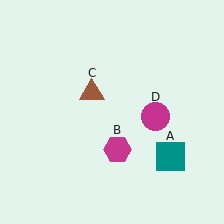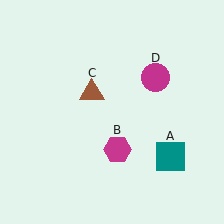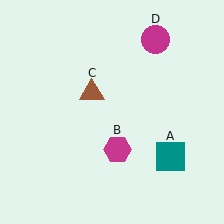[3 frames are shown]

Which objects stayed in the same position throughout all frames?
Teal square (object A) and magenta hexagon (object B) and brown triangle (object C) remained stationary.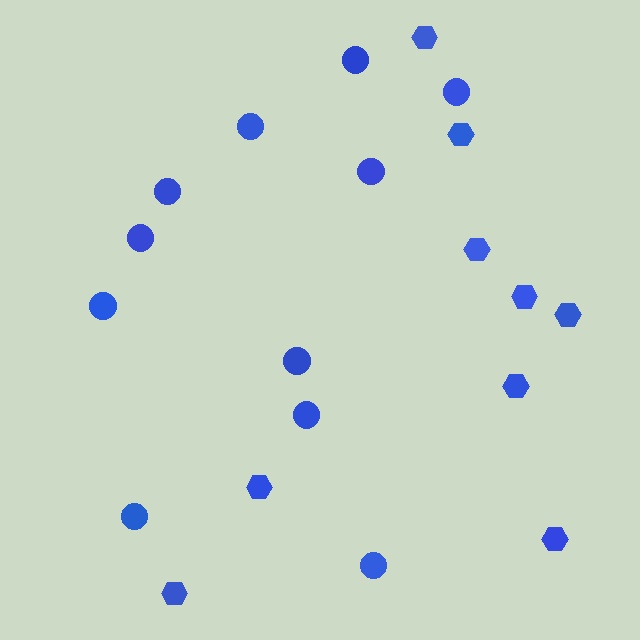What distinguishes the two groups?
There are 2 groups: one group of hexagons (9) and one group of circles (11).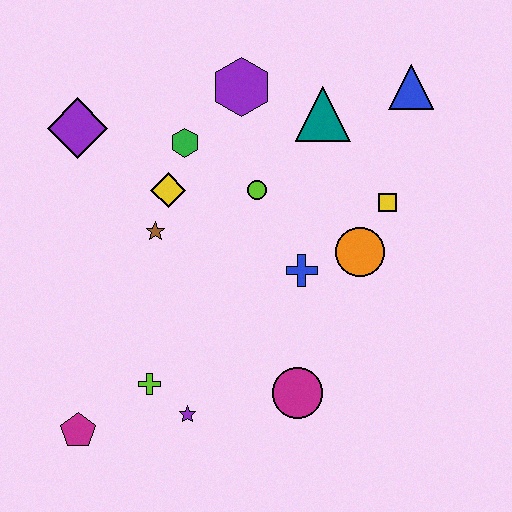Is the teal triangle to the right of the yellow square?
No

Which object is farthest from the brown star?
The blue triangle is farthest from the brown star.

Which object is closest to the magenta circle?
The purple star is closest to the magenta circle.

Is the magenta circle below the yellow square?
Yes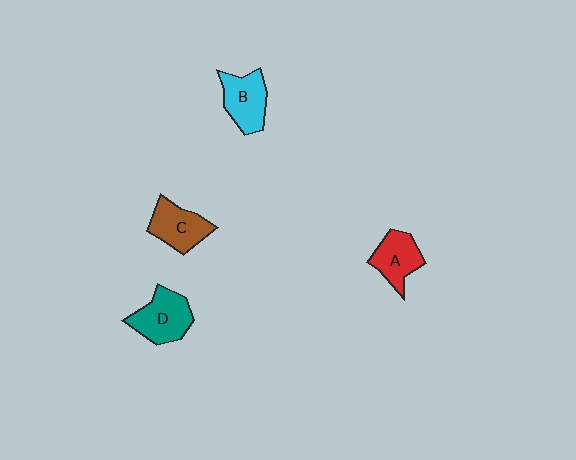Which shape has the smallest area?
Shape A (red).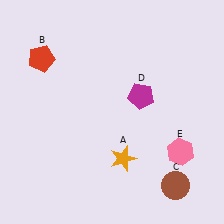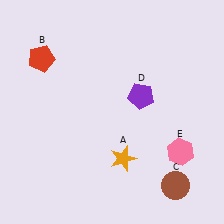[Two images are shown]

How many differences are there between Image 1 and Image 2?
There is 1 difference between the two images.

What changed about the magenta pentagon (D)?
In Image 1, D is magenta. In Image 2, it changed to purple.